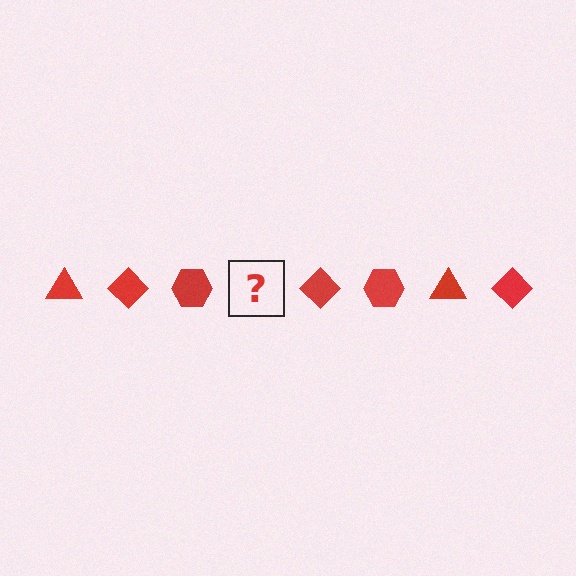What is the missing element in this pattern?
The missing element is a red triangle.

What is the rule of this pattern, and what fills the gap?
The rule is that the pattern cycles through triangle, diamond, hexagon shapes in red. The gap should be filled with a red triangle.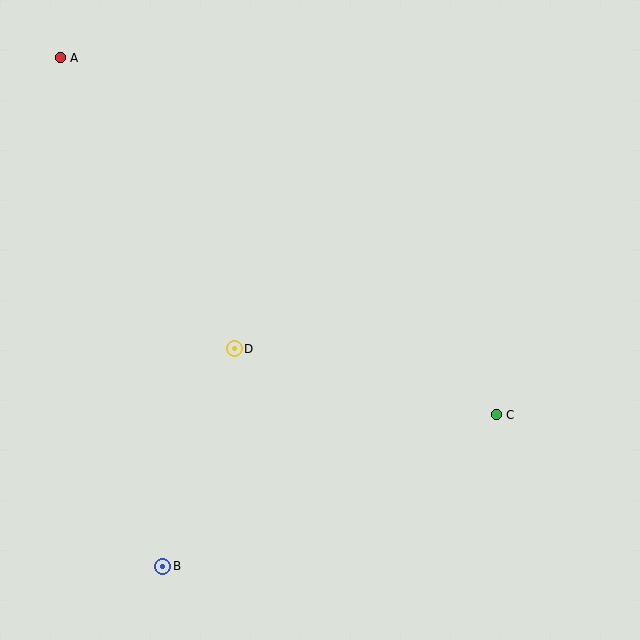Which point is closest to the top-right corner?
Point C is closest to the top-right corner.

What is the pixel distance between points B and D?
The distance between B and D is 229 pixels.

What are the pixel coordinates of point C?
Point C is at (496, 415).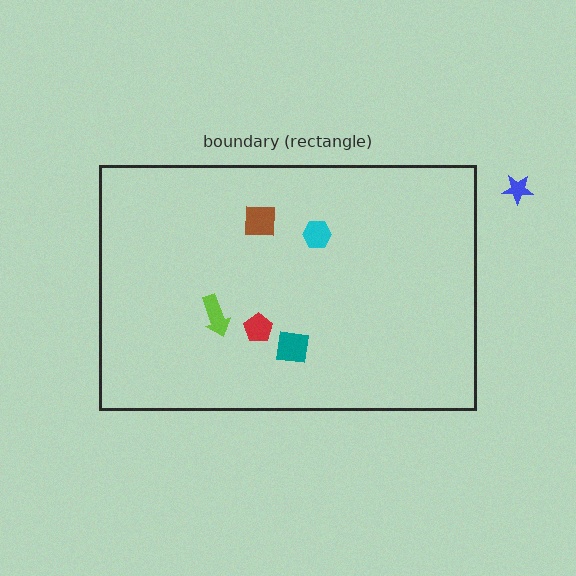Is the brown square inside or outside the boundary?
Inside.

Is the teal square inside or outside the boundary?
Inside.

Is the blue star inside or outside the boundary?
Outside.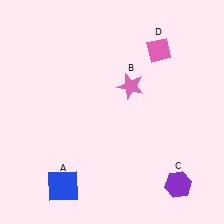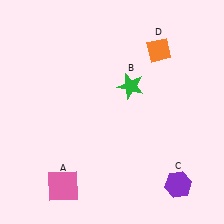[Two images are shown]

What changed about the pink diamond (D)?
In Image 1, D is pink. In Image 2, it changed to orange.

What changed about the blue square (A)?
In Image 1, A is blue. In Image 2, it changed to pink.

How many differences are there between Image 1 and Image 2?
There are 3 differences between the two images.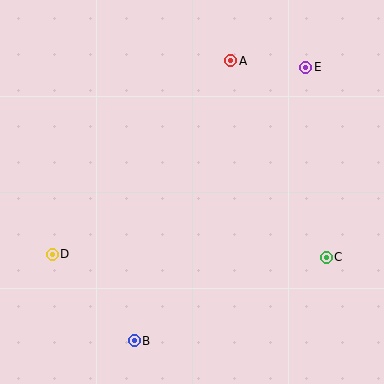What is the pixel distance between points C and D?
The distance between C and D is 274 pixels.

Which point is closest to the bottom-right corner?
Point C is closest to the bottom-right corner.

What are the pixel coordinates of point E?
Point E is at (306, 67).